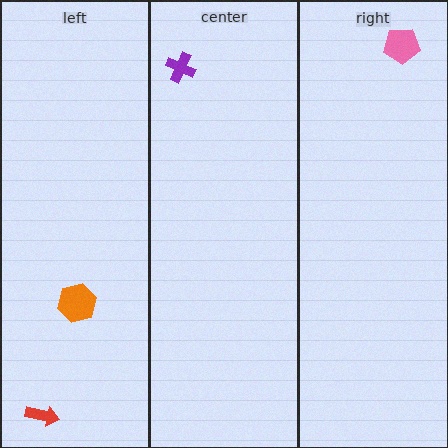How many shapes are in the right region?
1.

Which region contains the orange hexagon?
The left region.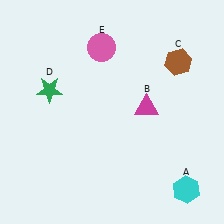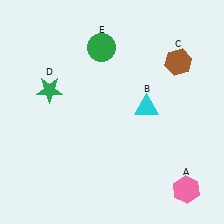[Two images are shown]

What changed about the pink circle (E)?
In Image 1, E is pink. In Image 2, it changed to green.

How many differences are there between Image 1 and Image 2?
There are 3 differences between the two images.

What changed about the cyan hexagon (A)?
In Image 1, A is cyan. In Image 2, it changed to pink.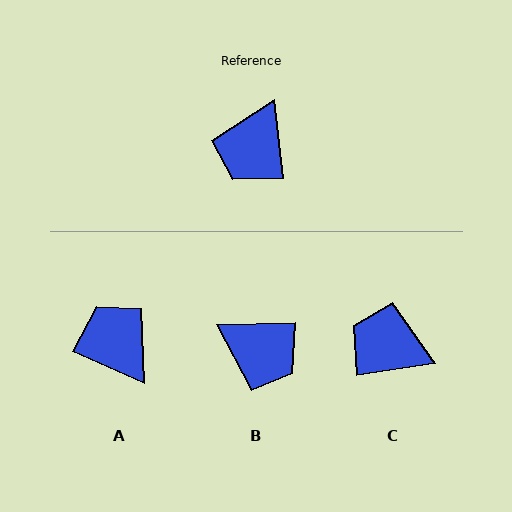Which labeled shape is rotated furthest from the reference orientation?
A, about 120 degrees away.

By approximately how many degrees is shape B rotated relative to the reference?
Approximately 85 degrees counter-clockwise.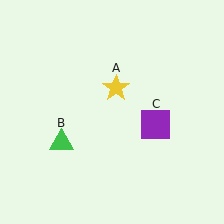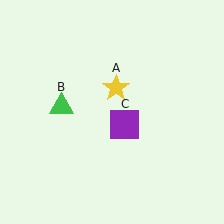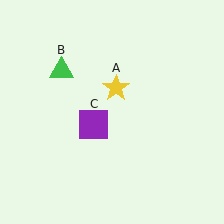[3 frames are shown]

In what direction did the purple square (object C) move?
The purple square (object C) moved left.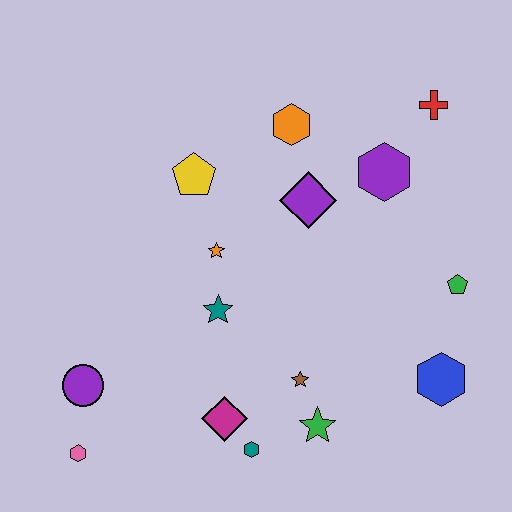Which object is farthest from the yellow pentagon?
The blue hexagon is farthest from the yellow pentagon.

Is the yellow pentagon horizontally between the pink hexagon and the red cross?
Yes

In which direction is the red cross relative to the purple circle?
The red cross is to the right of the purple circle.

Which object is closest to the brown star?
The green star is closest to the brown star.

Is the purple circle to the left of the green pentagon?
Yes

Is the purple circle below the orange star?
Yes